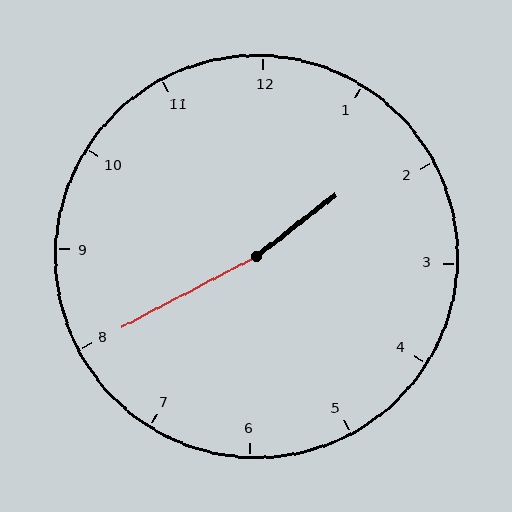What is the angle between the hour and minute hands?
Approximately 170 degrees.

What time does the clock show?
1:40.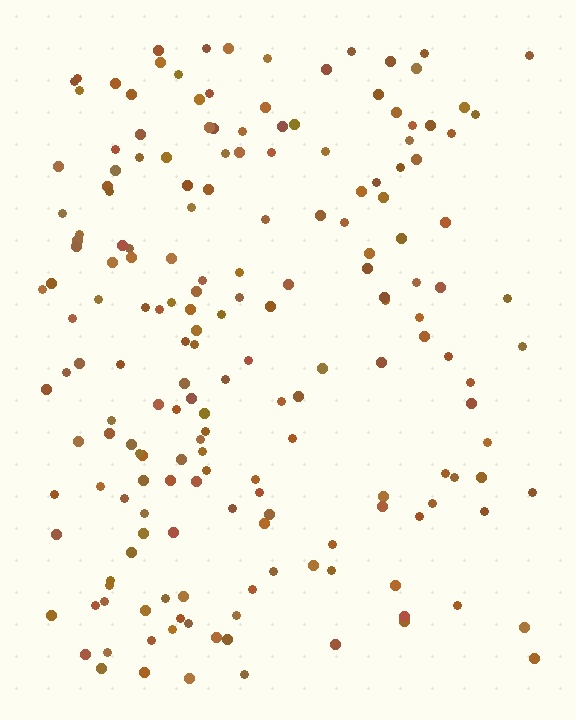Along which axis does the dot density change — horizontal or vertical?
Horizontal.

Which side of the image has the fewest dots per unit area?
The right.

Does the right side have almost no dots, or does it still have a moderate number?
Still a moderate number, just noticeably fewer than the left.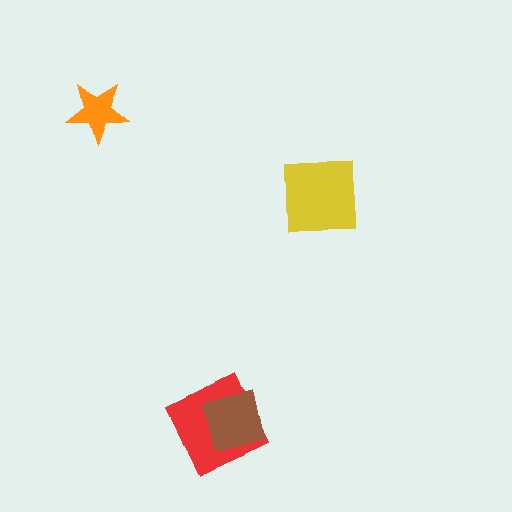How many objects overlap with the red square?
1 object overlaps with the red square.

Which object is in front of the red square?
The brown square is in front of the red square.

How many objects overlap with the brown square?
1 object overlaps with the brown square.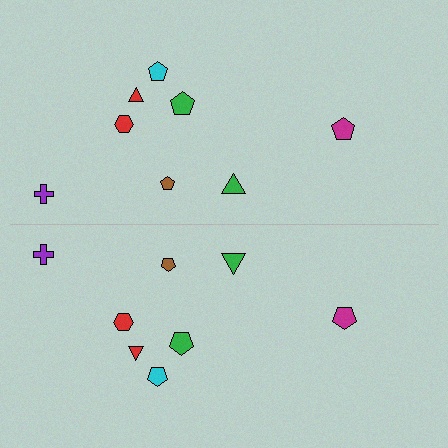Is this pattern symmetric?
Yes, this pattern has bilateral (reflection) symmetry.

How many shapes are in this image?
There are 16 shapes in this image.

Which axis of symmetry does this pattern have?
The pattern has a horizontal axis of symmetry running through the center of the image.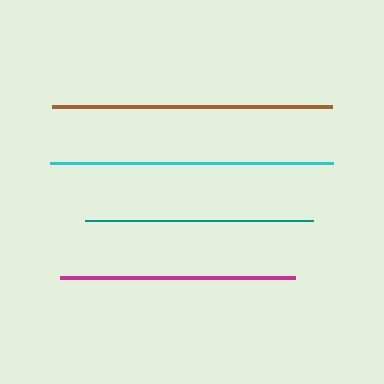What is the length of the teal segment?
The teal segment is approximately 228 pixels long.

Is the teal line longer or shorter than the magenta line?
The magenta line is longer than the teal line.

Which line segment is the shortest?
The teal line is the shortest at approximately 228 pixels.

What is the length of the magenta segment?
The magenta segment is approximately 235 pixels long.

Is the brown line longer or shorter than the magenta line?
The brown line is longer than the magenta line.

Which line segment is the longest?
The cyan line is the longest at approximately 284 pixels.